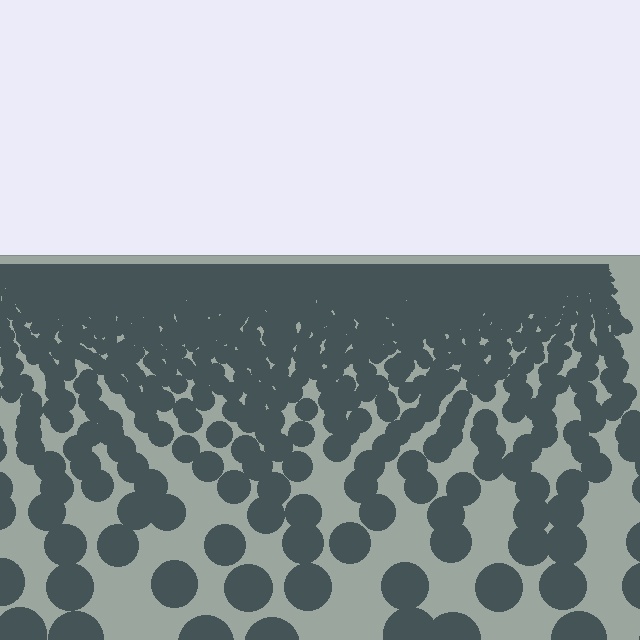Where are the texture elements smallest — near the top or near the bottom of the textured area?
Near the top.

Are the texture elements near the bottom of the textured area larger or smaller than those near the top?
Larger. Near the bottom, elements are closer to the viewer and appear at a bigger on-screen size.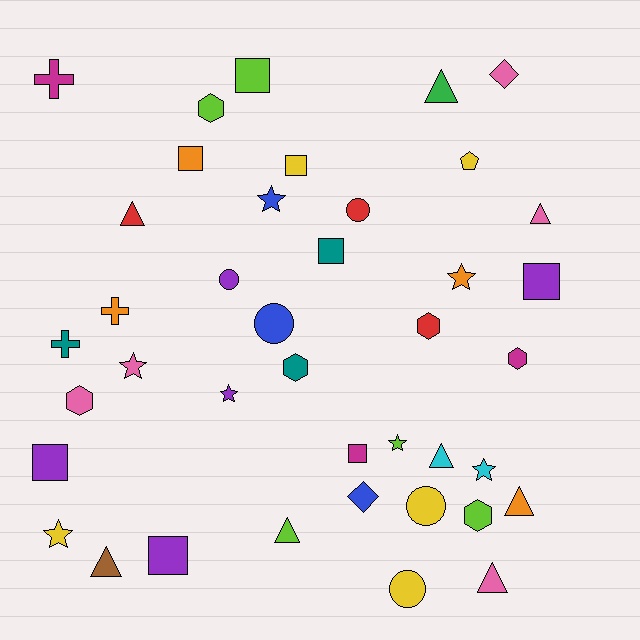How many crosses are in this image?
There are 3 crosses.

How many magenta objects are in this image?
There are 3 magenta objects.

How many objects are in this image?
There are 40 objects.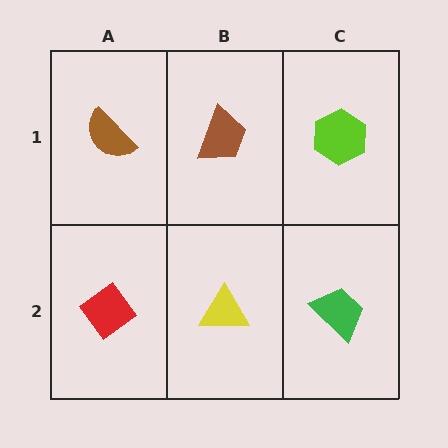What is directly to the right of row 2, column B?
A green trapezoid.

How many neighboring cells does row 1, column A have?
2.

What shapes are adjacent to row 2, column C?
A lime hexagon (row 1, column C), a yellow triangle (row 2, column B).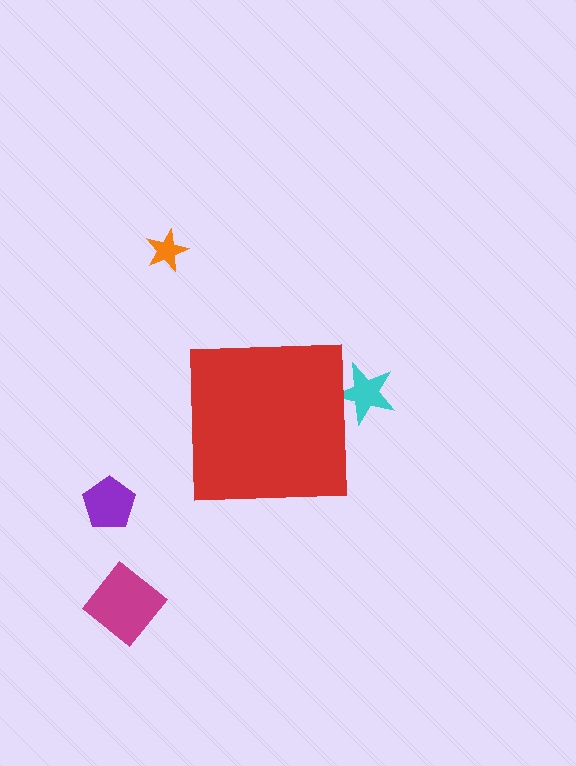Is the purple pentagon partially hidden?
No, the purple pentagon is fully visible.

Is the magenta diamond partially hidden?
No, the magenta diamond is fully visible.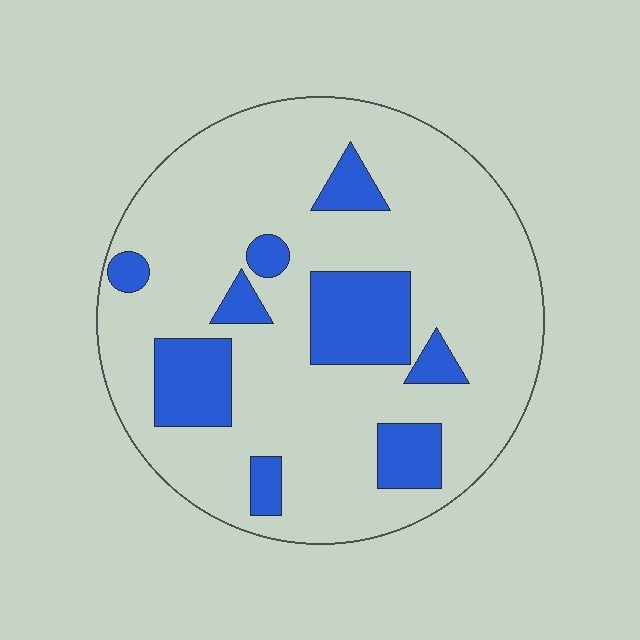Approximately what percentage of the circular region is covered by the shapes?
Approximately 20%.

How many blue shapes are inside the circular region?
9.